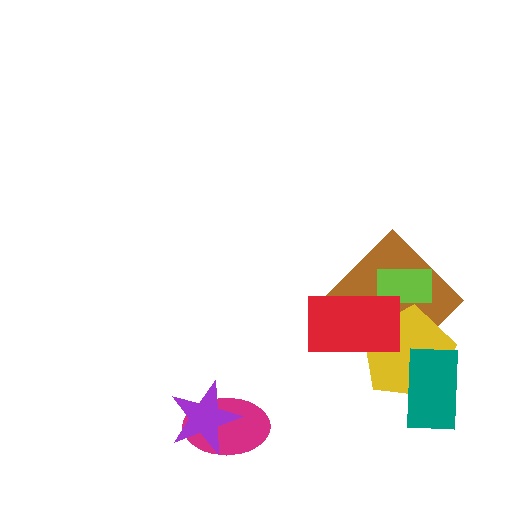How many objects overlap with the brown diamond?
3 objects overlap with the brown diamond.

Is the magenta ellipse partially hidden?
Yes, it is partially covered by another shape.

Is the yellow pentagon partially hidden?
Yes, it is partially covered by another shape.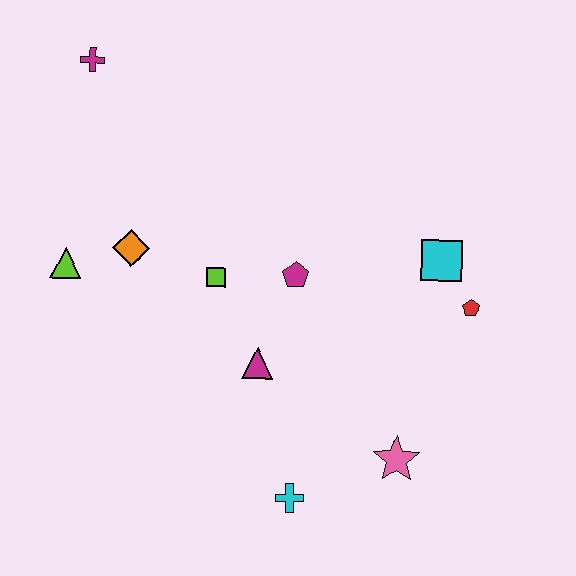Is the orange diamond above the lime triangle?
Yes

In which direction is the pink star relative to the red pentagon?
The pink star is below the red pentagon.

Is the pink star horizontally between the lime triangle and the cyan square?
Yes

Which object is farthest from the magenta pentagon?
The magenta cross is farthest from the magenta pentagon.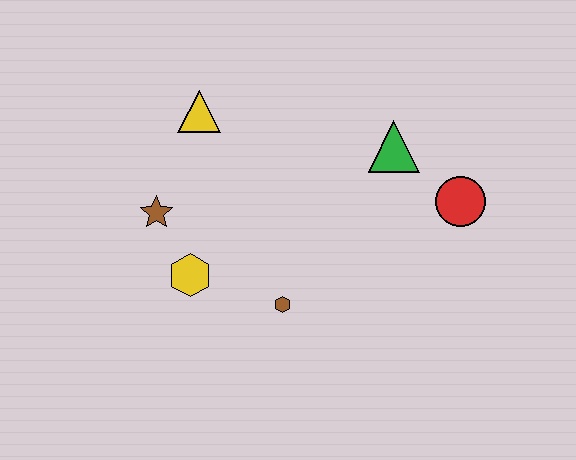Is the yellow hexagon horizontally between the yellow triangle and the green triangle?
No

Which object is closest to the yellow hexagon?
The brown star is closest to the yellow hexagon.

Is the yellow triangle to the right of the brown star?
Yes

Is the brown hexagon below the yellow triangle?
Yes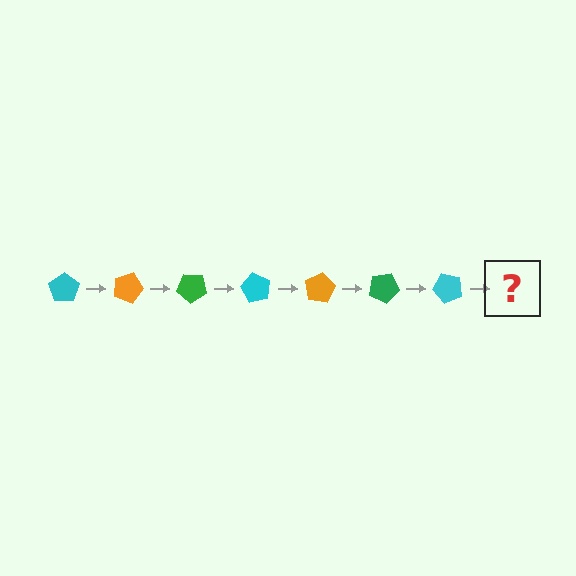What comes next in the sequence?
The next element should be an orange pentagon, rotated 140 degrees from the start.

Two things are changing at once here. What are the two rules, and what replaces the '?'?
The two rules are that it rotates 20 degrees each step and the color cycles through cyan, orange, and green. The '?' should be an orange pentagon, rotated 140 degrees from the start.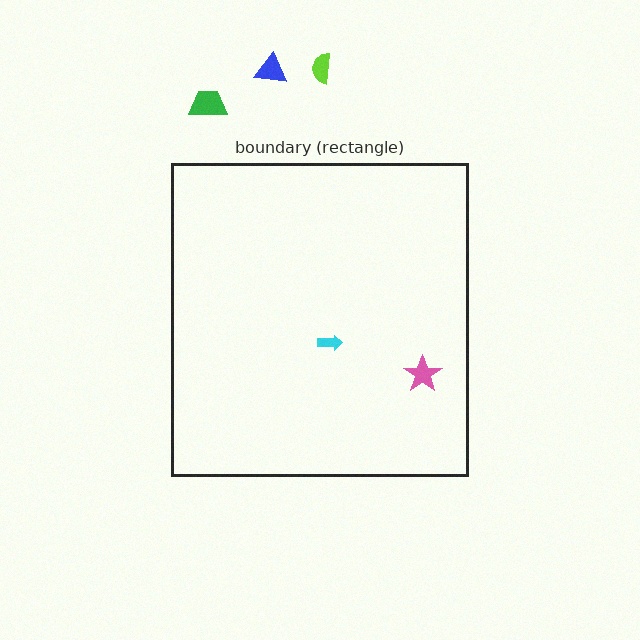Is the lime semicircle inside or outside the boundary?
Outside.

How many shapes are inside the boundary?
2 inside, 3 outside.